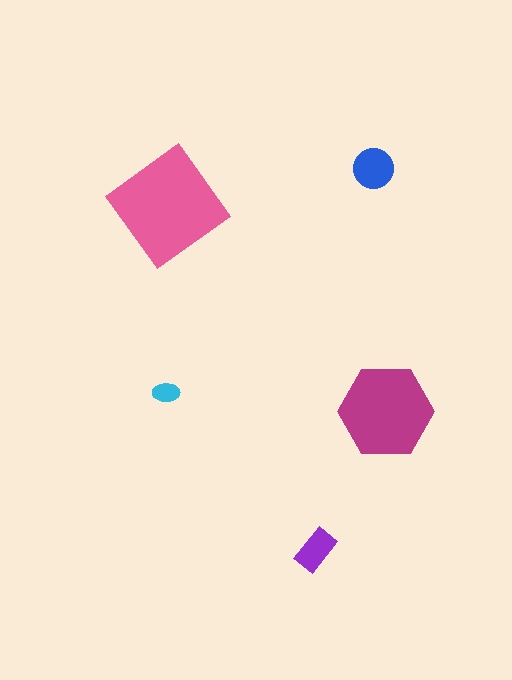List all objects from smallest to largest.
The cyan ellipse, the purple rectangle, the blue circle, the magenta hexagon, the pink diamond.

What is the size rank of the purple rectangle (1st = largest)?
4th.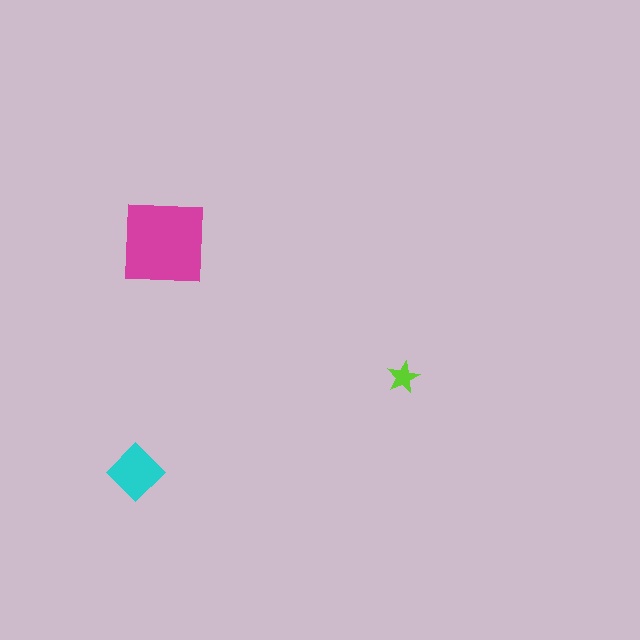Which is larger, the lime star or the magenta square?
The magenta square.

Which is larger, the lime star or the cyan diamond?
The cyan diamond.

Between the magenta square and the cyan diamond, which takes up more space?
The magenta square.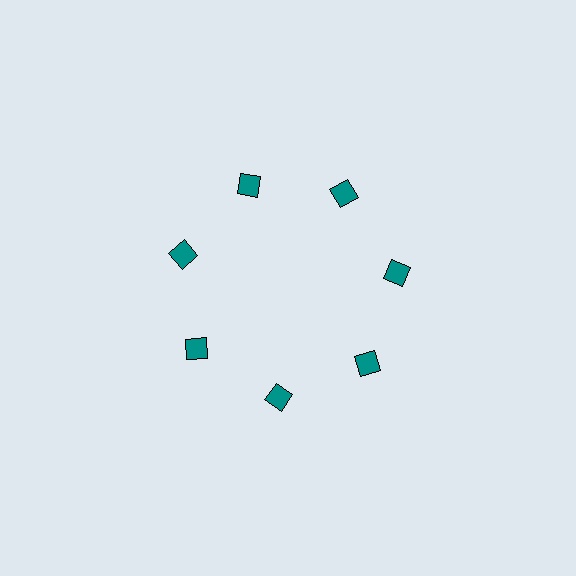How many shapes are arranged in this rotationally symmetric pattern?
There are 7 shapes, arranged in 7 groups of 1.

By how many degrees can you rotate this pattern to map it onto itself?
The pattern maps onto itself every 51 degrees of rotation.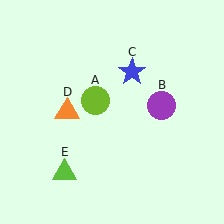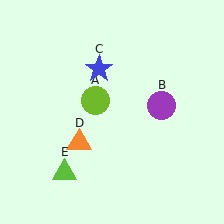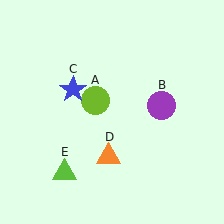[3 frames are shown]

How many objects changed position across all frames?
2 objects changed position: blue star (object C), orange triangle (object D).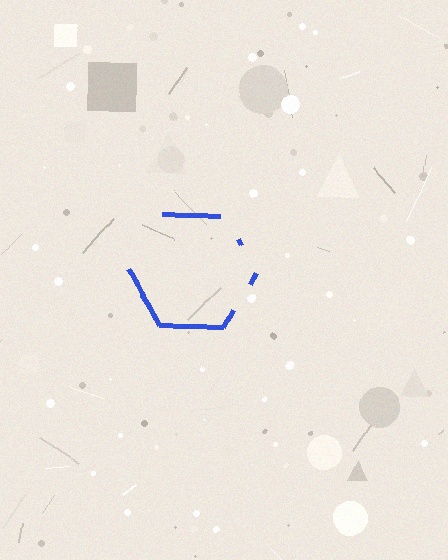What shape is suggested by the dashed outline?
The dashed outline suggests a hexagon.